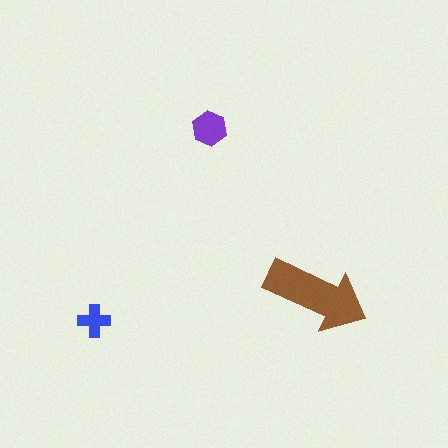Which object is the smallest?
The blue cross.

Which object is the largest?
The brown arrow.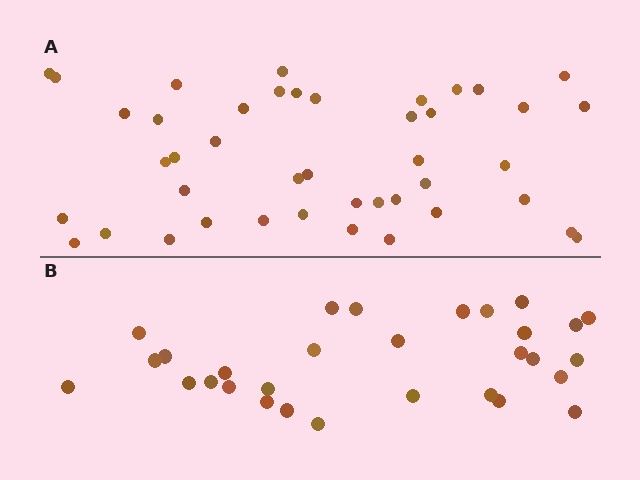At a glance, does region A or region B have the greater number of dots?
Region A (the top region) has more dots.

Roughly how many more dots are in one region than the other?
Region A has approximately 15 more dots than region B.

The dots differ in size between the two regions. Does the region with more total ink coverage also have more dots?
No. Region B has more total ink coverage because its dots are larger, but region A actually contains more individual dots. Total area can be misleading — the number of items is what matters here.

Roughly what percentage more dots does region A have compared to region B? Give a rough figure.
About 45% more.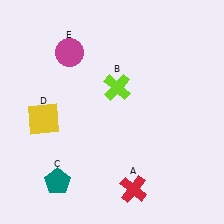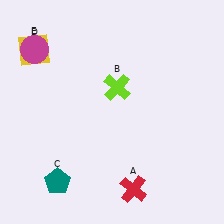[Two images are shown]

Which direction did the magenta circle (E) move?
The magenta circle (E) moved left.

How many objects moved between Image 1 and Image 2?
2 objects moved between the two images.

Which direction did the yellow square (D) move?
The yellow square (D) moved up.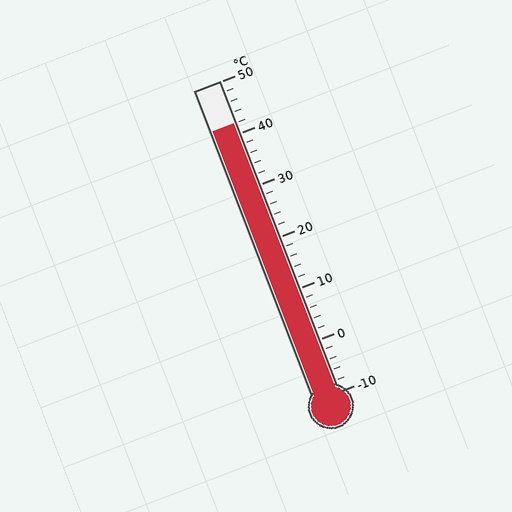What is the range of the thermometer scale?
The thermometer scale ranges from -10°C to 50°C.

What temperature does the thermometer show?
The thermometer shows approximately 42°C.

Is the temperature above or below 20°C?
The temperature is above 20°C.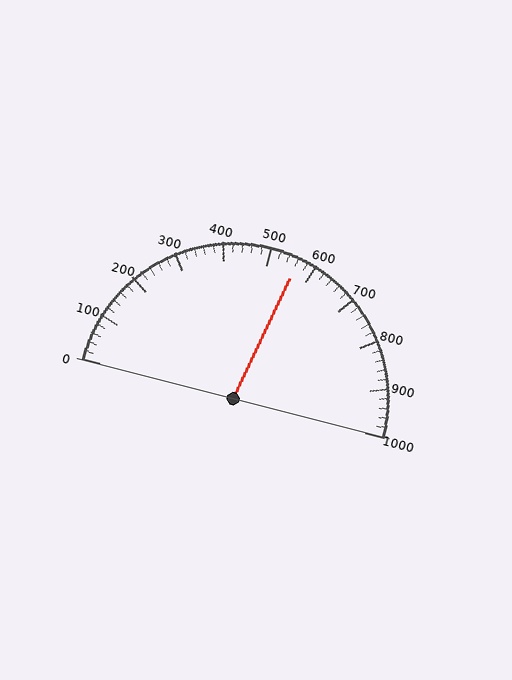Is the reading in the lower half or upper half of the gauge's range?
The reading is in the upper half of the range (0 to 1000).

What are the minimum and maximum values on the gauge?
The gauge ranges from 0 to 1000.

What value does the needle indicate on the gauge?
The needle indicates approximately 560.